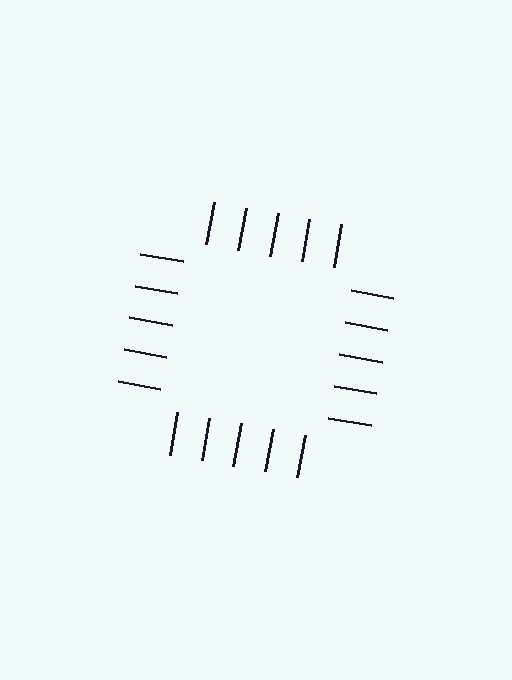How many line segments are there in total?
20 — 5 along each of the 4 edges.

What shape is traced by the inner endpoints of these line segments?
An illusory square — the line segments terminate on its edges but no continuous stroke is drawn.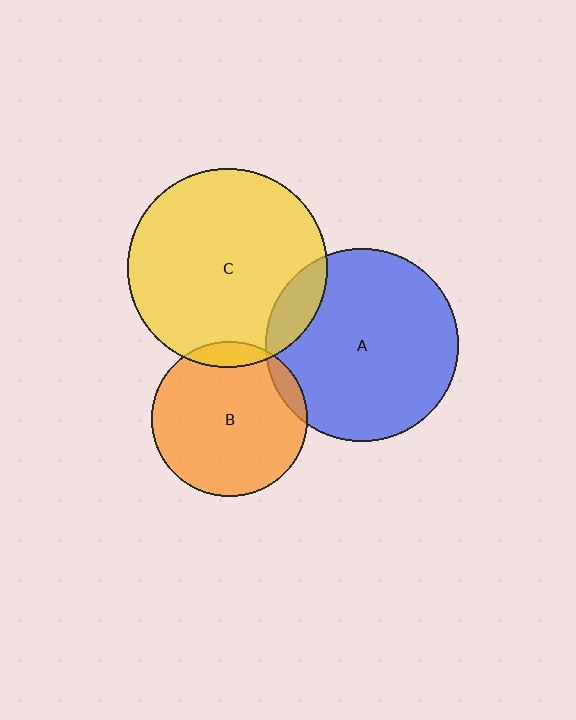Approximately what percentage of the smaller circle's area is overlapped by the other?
Approximately 5%.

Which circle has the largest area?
Circle C (yellow).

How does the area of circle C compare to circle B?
Approximately 1.7 times.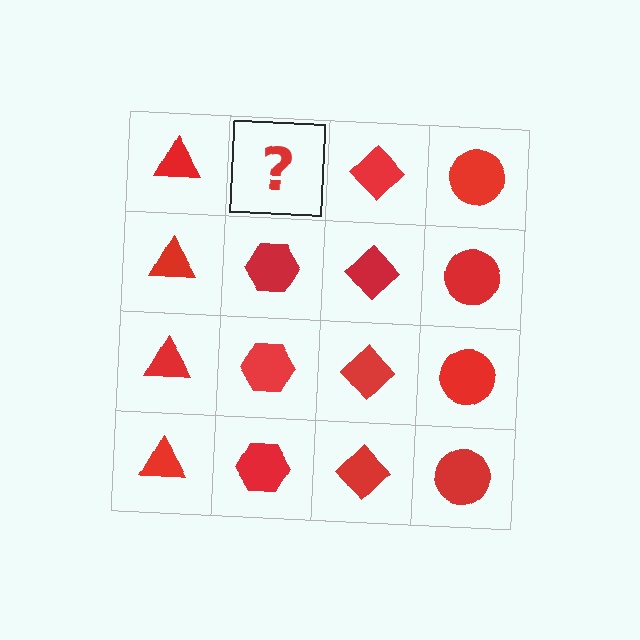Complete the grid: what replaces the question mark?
The question mark should be replaced with a red hexagon.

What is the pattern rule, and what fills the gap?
The rule is that each column has a consistent shape. The gap should be filled with a red hexagon.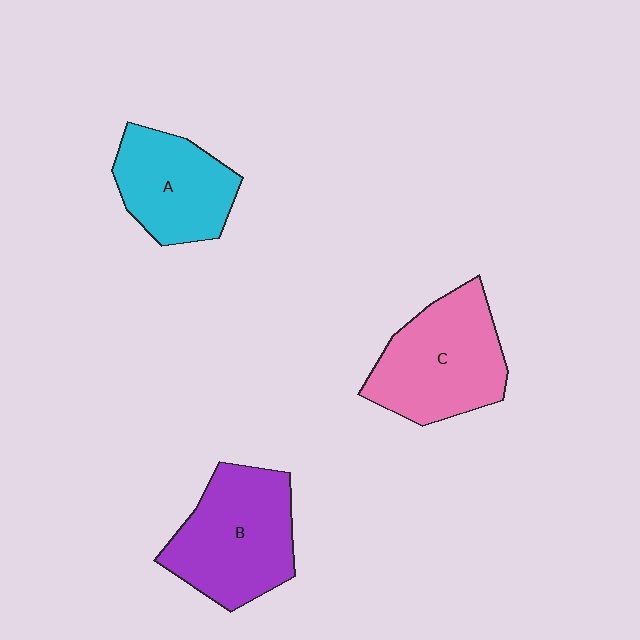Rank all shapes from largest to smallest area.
From largest to smallest: B (purple), C (pink), A (cyan).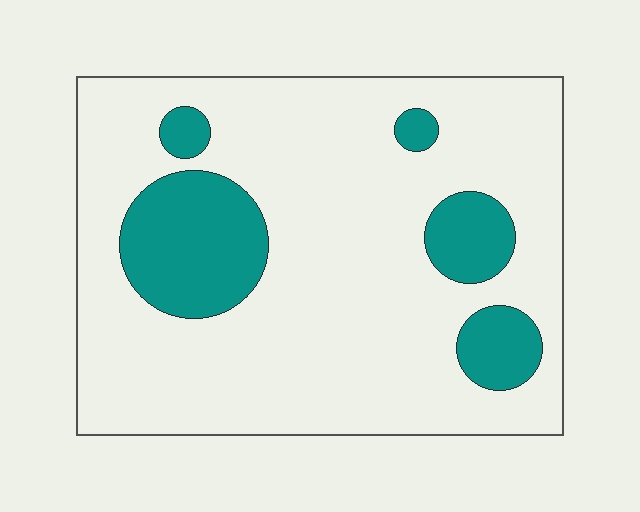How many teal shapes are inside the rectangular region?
5.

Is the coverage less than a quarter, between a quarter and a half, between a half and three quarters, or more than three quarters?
Less than a quarter.